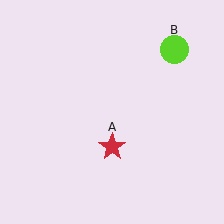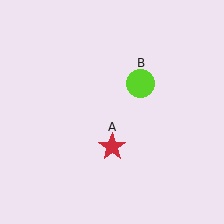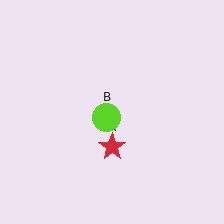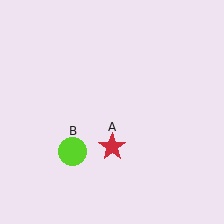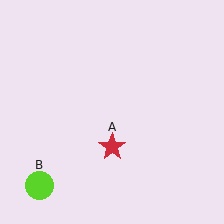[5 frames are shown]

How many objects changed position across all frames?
1 object changed position: lime circle (object B).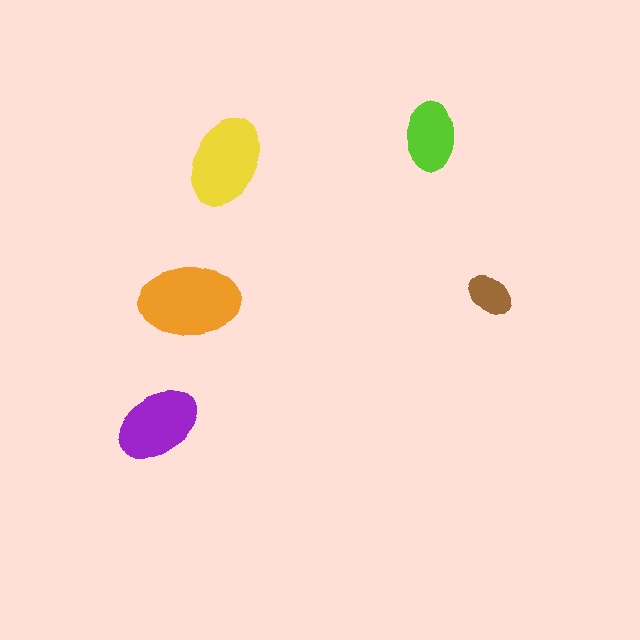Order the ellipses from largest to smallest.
the orange one, the yellow one, the purple one, the lime one, the brown one.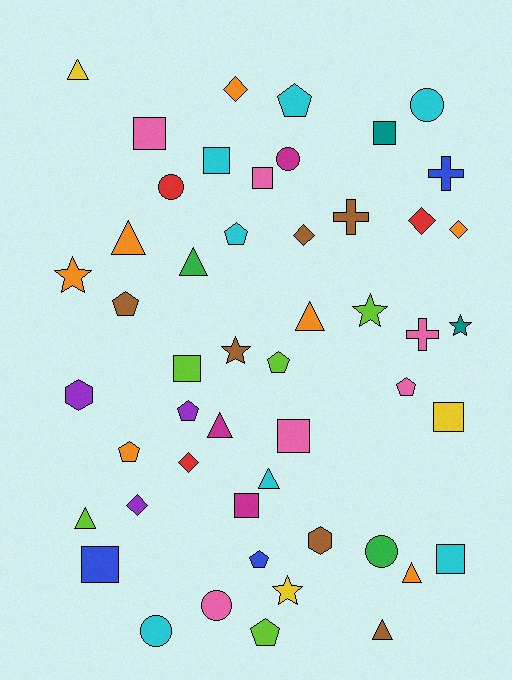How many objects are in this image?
There are 50 objects.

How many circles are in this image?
There are 6 circles.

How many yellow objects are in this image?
There are 3 yellow objects.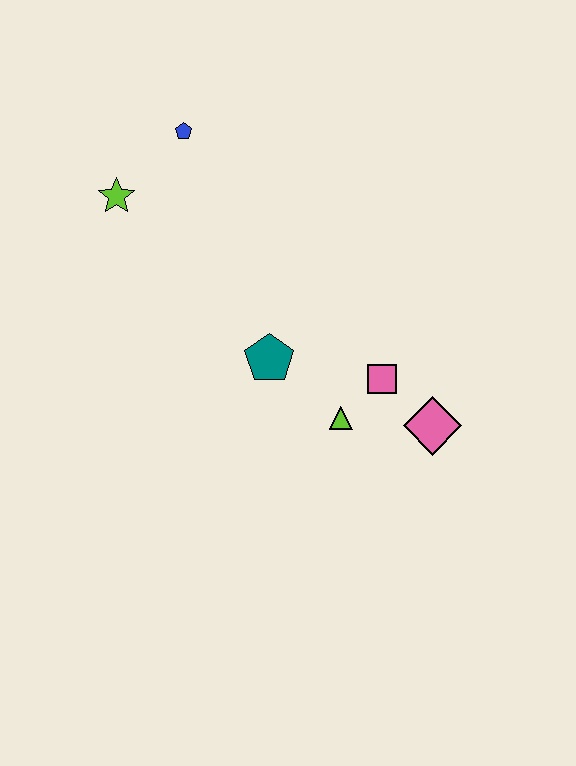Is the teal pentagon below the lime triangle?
No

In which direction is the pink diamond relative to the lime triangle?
The pink diamond is to the right of the lime triangle.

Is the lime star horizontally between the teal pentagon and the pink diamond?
No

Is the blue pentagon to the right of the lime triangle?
No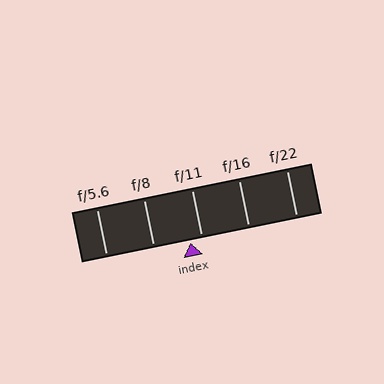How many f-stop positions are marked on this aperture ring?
There are 5 f-stop positions marked.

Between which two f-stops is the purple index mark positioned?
The index mark is between f/8 and f/11.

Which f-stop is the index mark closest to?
The index mark is closest to f/11.